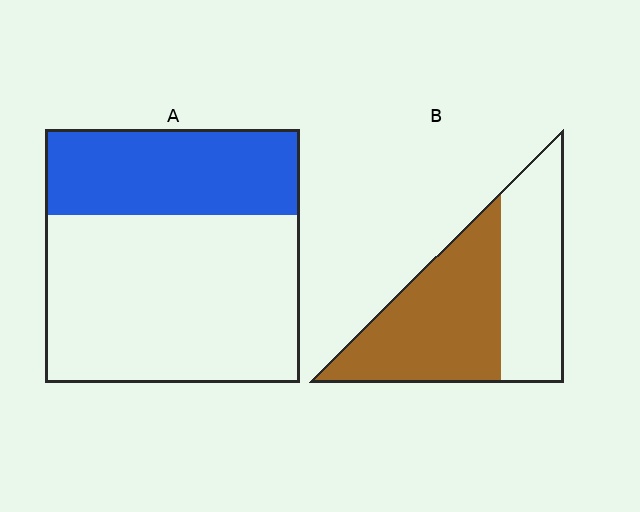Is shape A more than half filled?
No.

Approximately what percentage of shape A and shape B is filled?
A is approximately 35% and B is approximately 55%.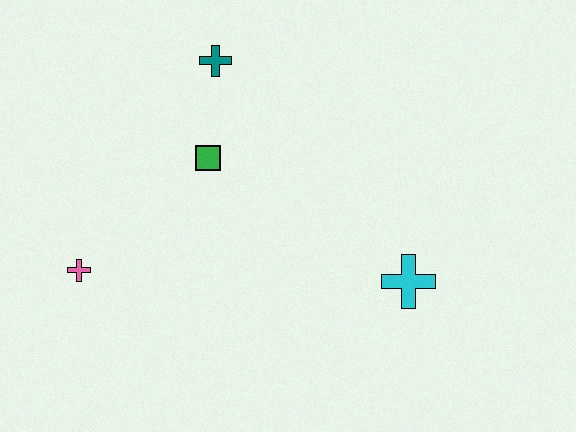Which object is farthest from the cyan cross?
The pink cross is farthest from the cyan cross.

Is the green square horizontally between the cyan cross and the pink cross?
Yes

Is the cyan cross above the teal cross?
No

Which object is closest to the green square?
The teal cross is closest to the green square.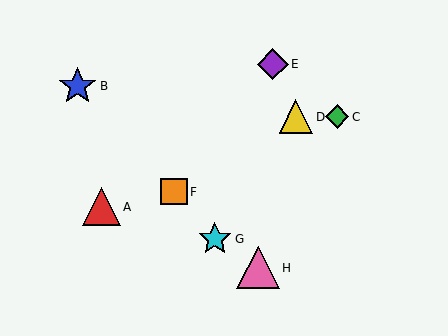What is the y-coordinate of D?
Object D is at y≈117.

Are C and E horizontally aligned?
No, C is at y≈117 and E is at y≈64.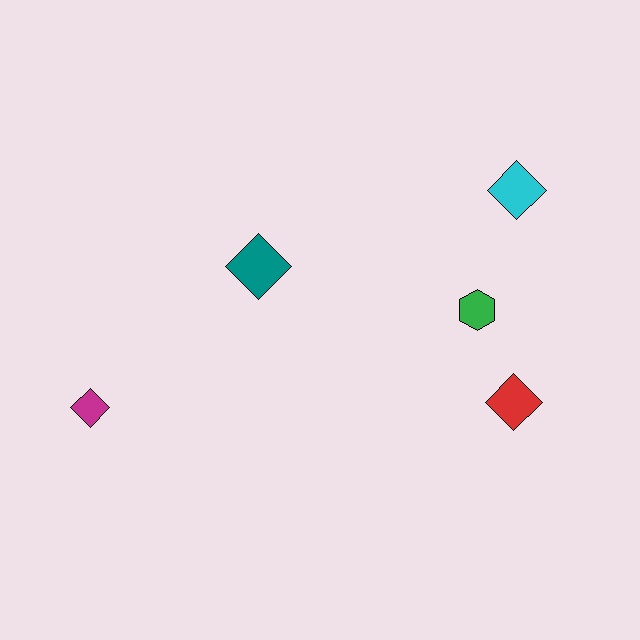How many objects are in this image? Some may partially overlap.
There are 5 objects.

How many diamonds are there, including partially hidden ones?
There are 4 diamonds.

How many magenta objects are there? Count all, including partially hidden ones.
There is 1 magenta object.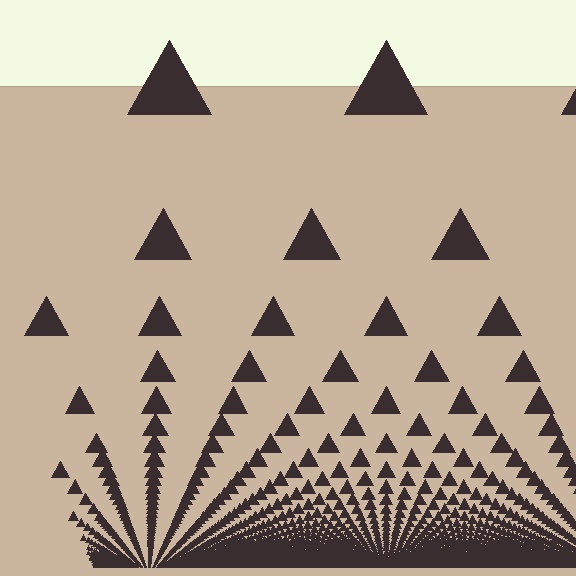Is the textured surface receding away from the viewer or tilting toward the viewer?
The surface appears to tilt toward the viewer. Texture elements get larger and sparser toward the top.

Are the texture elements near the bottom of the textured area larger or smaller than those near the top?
Smaller. The gradient is inverted — elements near the bottom are smaller and denser.